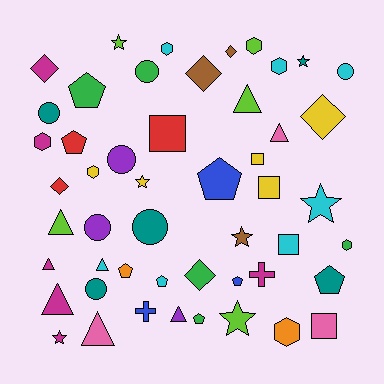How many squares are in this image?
There are 5 squares.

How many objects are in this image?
There are 50 objects.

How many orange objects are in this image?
There are 2 orange objects.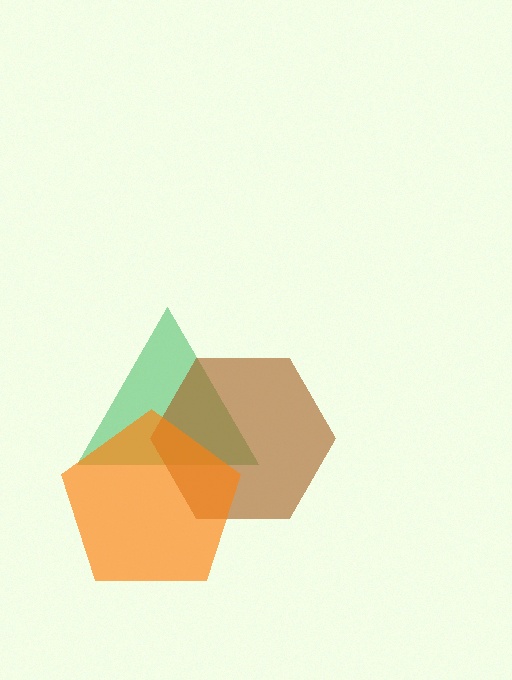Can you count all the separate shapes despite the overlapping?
Yes, there are 3 separate shapes.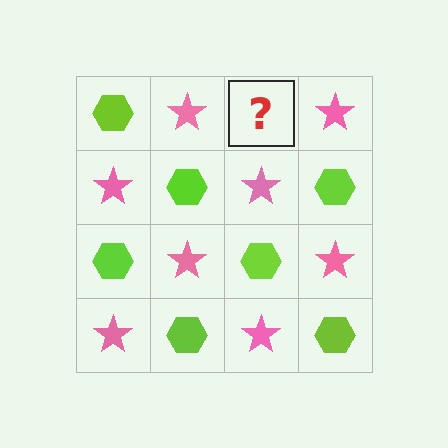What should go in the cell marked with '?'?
The missing cell should contain a lime hexagon.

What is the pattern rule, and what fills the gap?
The rule is that it alternates lime hexagon and pink star in a checkerboard pattern. The gap should be filled with a lime hexagon.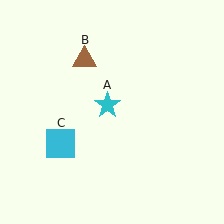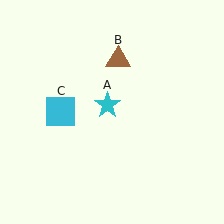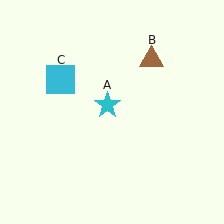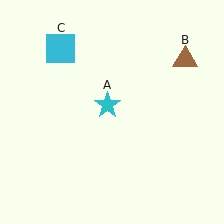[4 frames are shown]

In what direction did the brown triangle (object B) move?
The brown triangle (object B) moved right.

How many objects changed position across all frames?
2 objects changed position: brown triangle (object B), cyan square (object C).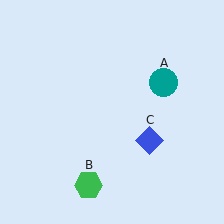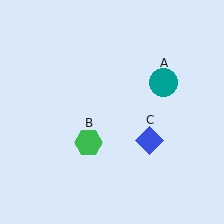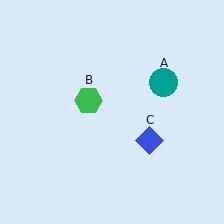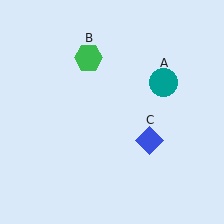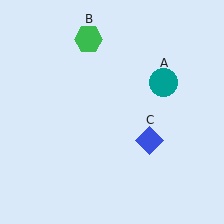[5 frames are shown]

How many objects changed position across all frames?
1 object changed position: green hexagon (object B).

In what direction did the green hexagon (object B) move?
The green hexagon (object B) moved up.